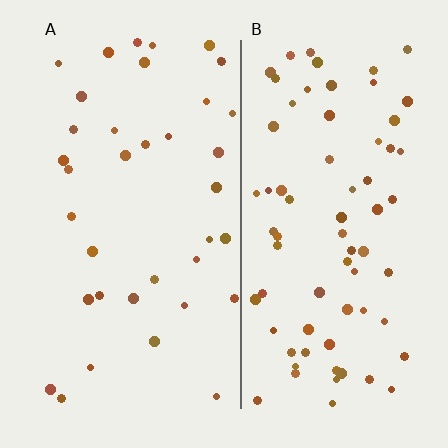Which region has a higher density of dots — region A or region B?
B (the right).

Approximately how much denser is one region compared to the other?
Approximately 1.9× — region B over region A.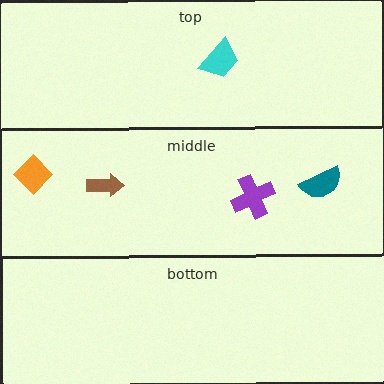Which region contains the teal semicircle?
The middle region.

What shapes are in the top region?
The cyan trapezoid.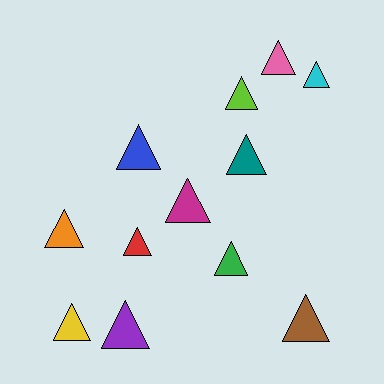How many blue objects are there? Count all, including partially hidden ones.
There is 1 blue object.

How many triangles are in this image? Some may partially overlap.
There are 12 triangles.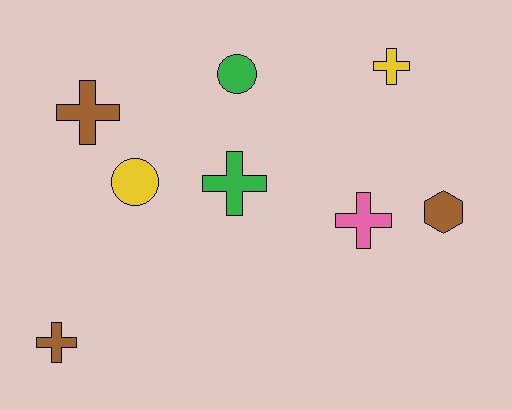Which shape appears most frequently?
Cross, with 5 objects.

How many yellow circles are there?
There is 1 yellow circle.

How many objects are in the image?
There are 8 objects.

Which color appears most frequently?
Brown, with 3 objects.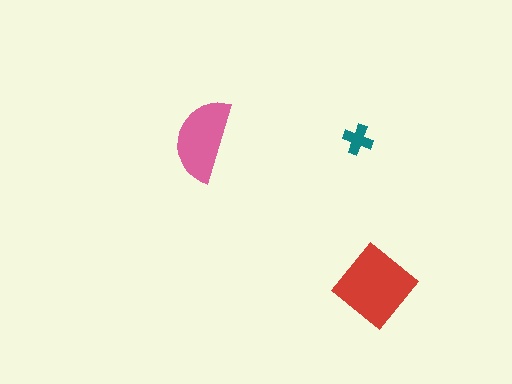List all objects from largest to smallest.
The red diamond, the pink semicircle, the teal cross.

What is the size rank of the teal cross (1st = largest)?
3rd.